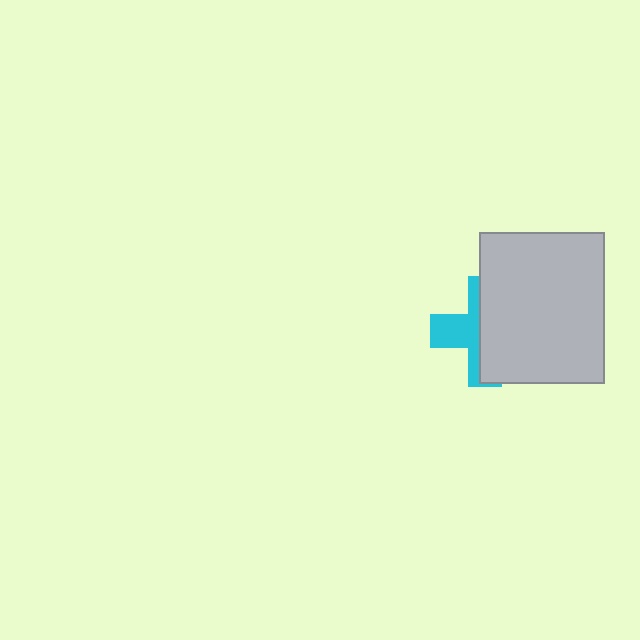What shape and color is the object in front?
The object in front is a light gray rectangle.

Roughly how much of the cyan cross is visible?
A small part of it is visible (roughly 42%).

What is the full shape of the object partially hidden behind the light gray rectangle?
The partially hidden object is a cyan cross.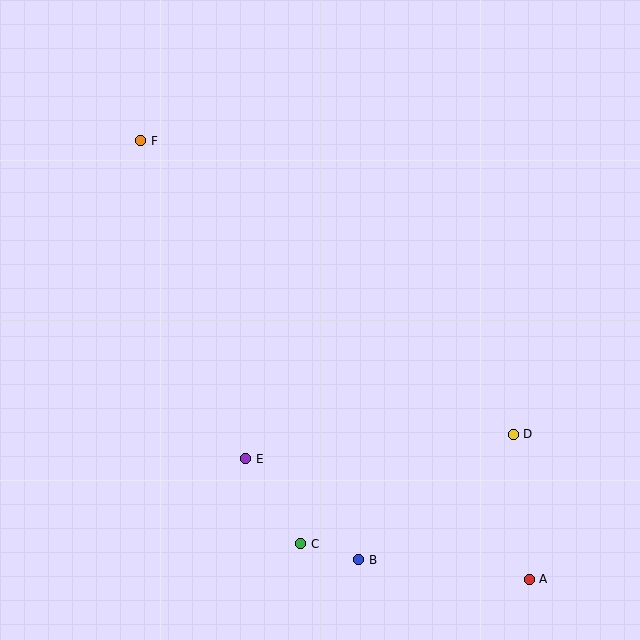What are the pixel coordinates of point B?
Point B is at (359, 560).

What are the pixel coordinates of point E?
Point E is at (246, 459).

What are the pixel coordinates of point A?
Point A is at (529, 579).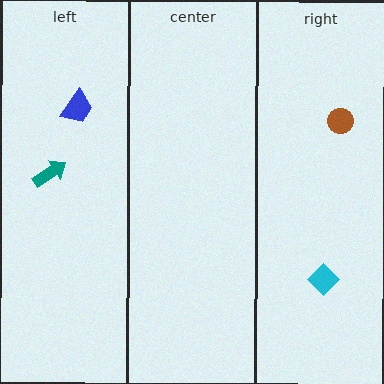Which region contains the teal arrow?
The left region.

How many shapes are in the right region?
2.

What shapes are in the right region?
The brown circle, the cyan diamond.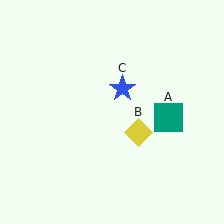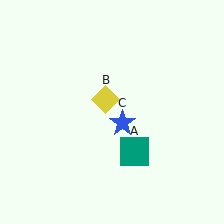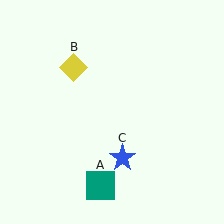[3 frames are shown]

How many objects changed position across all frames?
3 objects changed position: teal square (object A), yellow diamond (object B), blue star (object C).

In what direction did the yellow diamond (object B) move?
The yellow diamond (object B) moved up and to the left.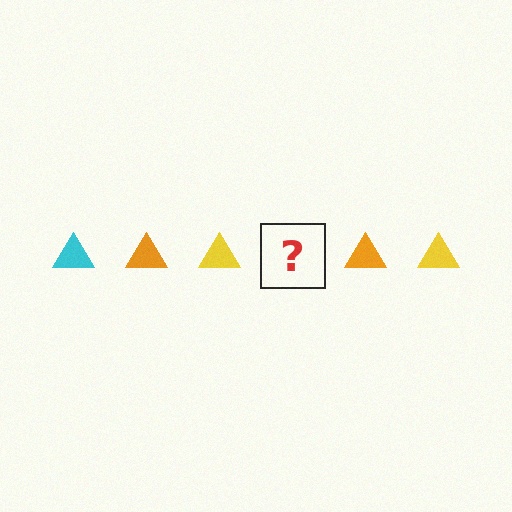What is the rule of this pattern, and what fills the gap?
The rule is that the pattern cycles through cyan, orange, yellow triangles. The gap should be filled with a cyan triangle.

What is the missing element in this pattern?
The missing element is a cyan triangle.